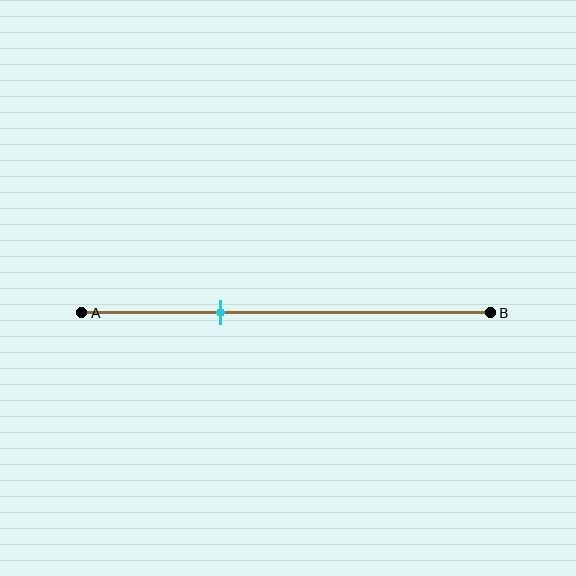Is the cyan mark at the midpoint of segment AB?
No, the mark is at about 35% from A, not at the 50% midpoint.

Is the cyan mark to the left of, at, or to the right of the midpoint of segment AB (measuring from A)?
The cyan mark is to the left of the midpoint of segment AB.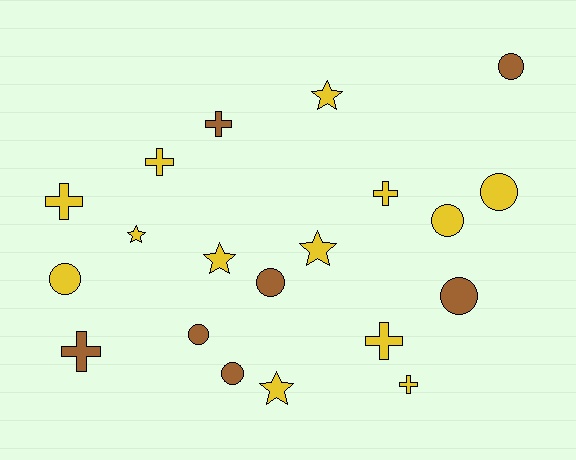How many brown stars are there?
There are no brown stars.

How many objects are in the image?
There are 20 objects.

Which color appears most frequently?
Yellow, with 13 objects.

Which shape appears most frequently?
Circle, with 8 objects.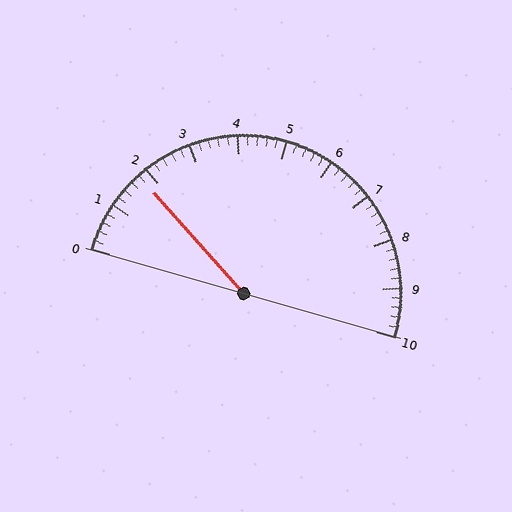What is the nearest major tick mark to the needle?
The nearest major tick mark is 2.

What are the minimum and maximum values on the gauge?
The gauge ranges from 0 to 10.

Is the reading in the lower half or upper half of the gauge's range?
The reading is in the lower half of the range (0 to 10).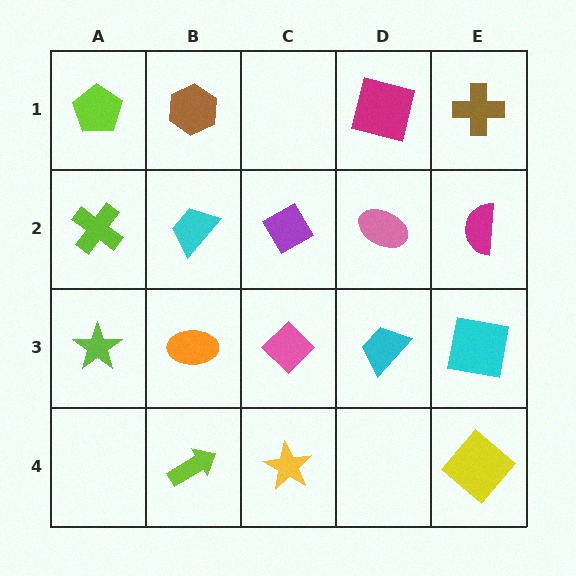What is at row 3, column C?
A pink diamond.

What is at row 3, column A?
A lime star.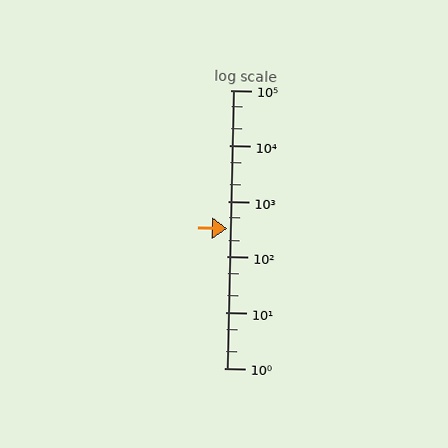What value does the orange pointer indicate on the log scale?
The pointer indicates approximately 320.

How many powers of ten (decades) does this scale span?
The scale spans 5 decades, from 1 to 100000.